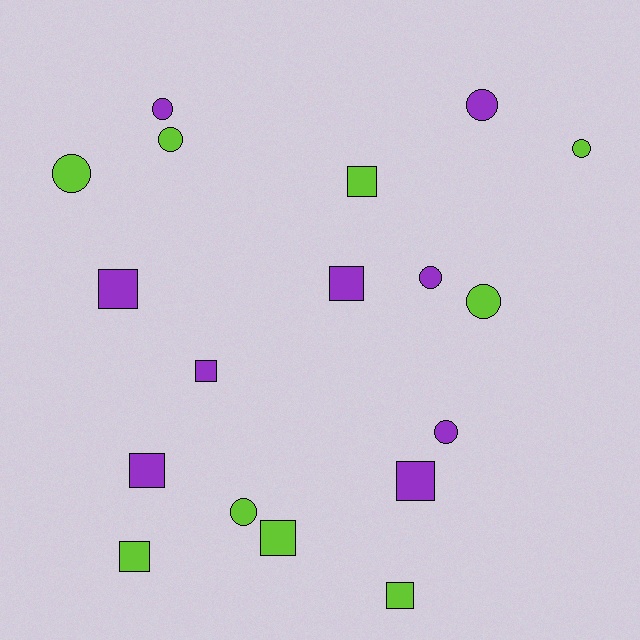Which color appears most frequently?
Purple, with 9 objects.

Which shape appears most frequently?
Square, with 9 objects.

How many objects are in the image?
There are 18 objects.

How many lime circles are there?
There are 5 lime circles.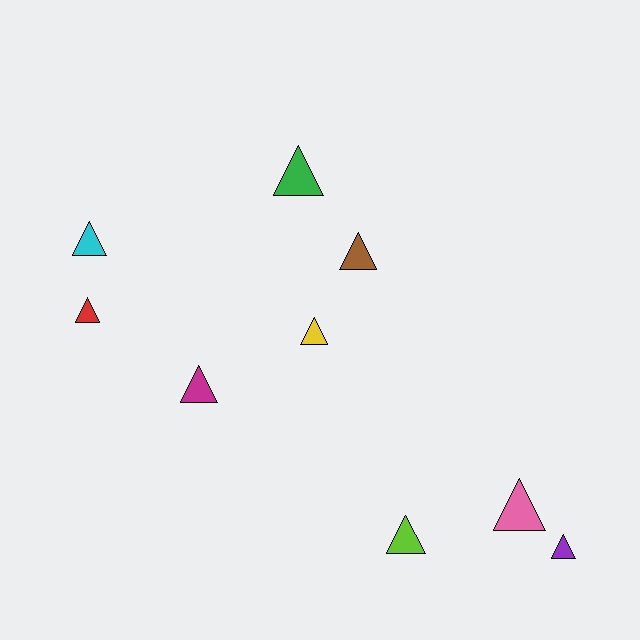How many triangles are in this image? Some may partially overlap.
There are 9 triangles.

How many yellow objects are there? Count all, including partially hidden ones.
There is 1 yellow object.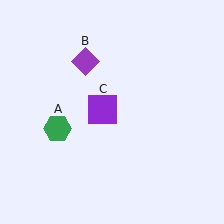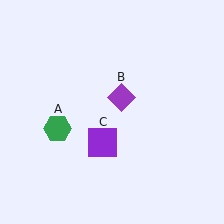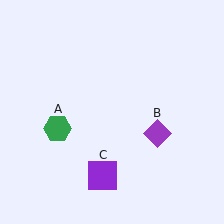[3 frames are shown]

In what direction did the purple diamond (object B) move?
The purple diamond (object B) moved down and to the right.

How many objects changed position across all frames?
2 objects changed position: purple diamond (object B), purple square (object C).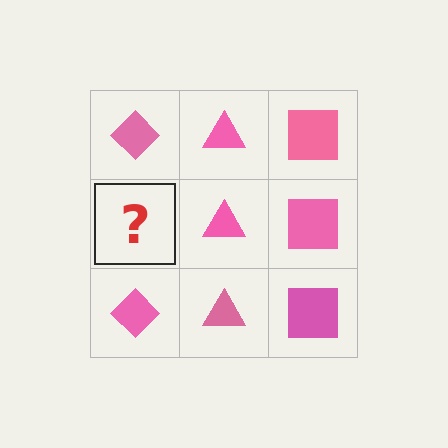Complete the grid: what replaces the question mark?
The question mark should be replaced with a pink diamond.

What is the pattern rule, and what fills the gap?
The rule is that each column has a consistent shape. The gap should be filled with a pink diamond.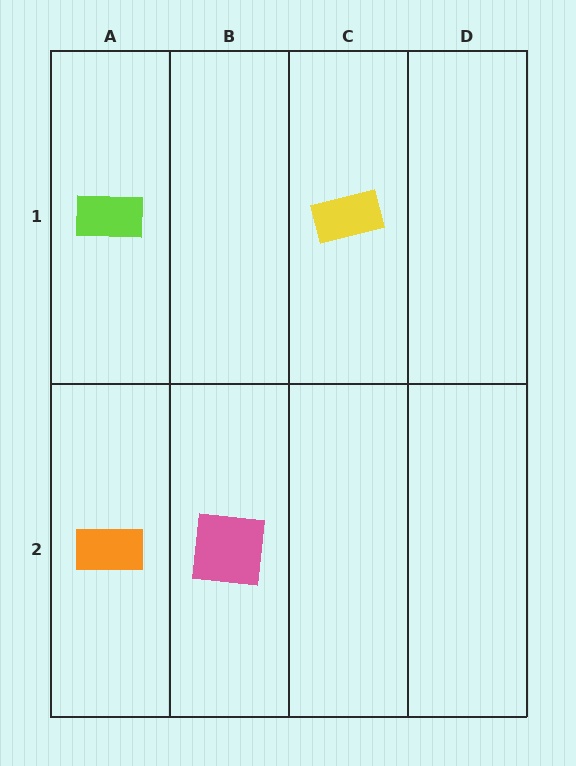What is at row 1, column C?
A yellow rectangle.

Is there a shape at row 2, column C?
No, that cell is empty.